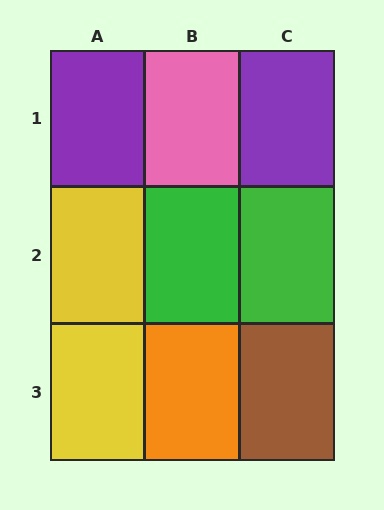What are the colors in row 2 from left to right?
Yellow, green, green.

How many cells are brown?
1 cell is brown.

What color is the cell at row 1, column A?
Purple.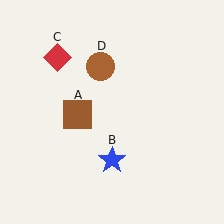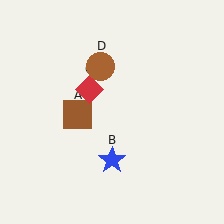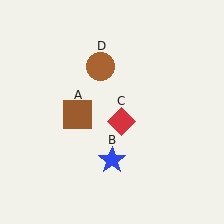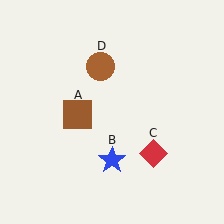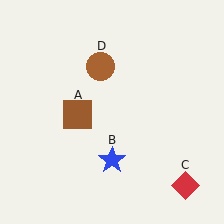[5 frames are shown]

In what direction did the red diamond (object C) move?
The red diamond (object C) moved down and to the right.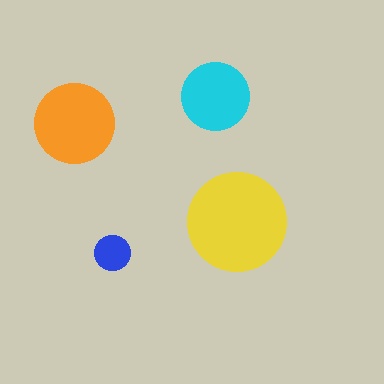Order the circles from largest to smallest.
the yellow one, the orange one, the cyan one, the blue one.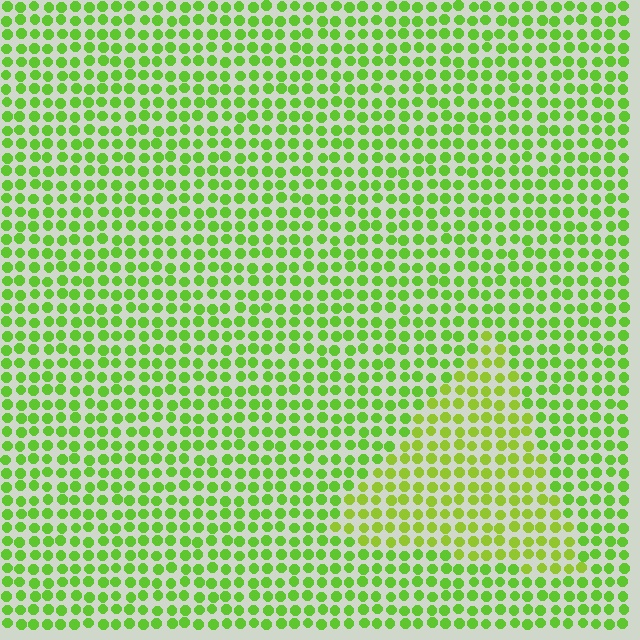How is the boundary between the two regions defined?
The boundary is defined purely by a slight shift in hue (about 21 degrees). Spacing, size, and orientation are identical on both sides.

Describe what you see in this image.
The image is filled with small lime elements in a uniform arrangement. A triangle-shaped region is visible where the elements are tinted to a slightly different hue, forming a subtle color boundary.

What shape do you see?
I see a triangle.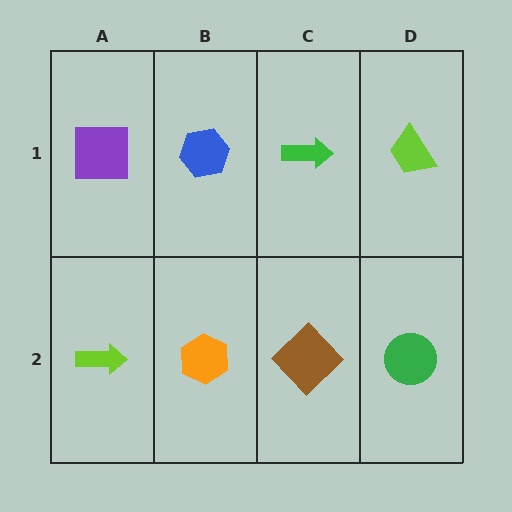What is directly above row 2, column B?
A blue hexagon.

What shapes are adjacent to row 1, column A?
A lime arrow (row 2, column A), a blue hexagon (row 1, column B).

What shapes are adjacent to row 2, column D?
A lime trapezoid (row 1, column D), a brown diamond (row 2, column C).